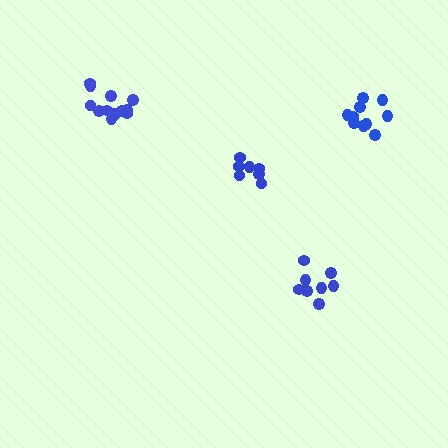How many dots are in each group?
Group 1: 10 dots, Group 2: 12 dots, Group 3: 8 dots, Group 4: 7 dots (37 total).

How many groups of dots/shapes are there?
There are 4 groups.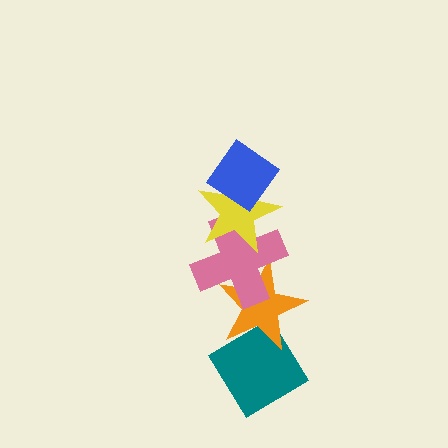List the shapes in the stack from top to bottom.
From top to bottom: the blue diamond, the yellow star, the pink cross, the orange star, the teal diamond.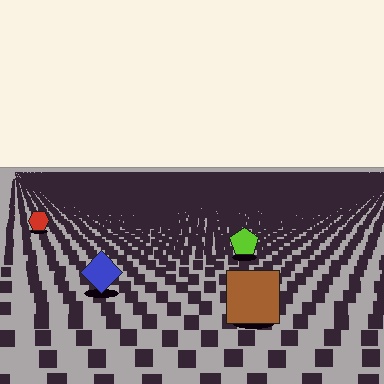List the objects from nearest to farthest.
From nearest to farthest: the brown square, the blue diamond, the lime pentagon, the red hexagon.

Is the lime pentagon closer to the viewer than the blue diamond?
No. The blue diamond is closer — you can tell from the texture gradient: the ground texture is coarser near it.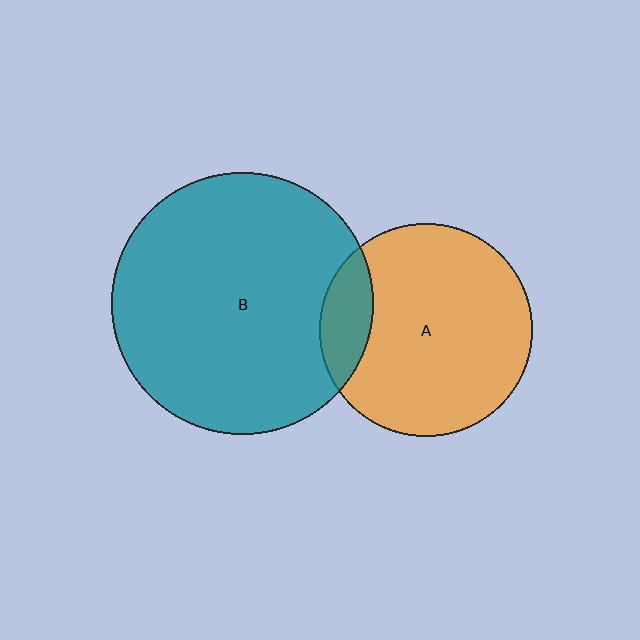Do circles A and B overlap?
Yes.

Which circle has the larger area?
Circle B (teal).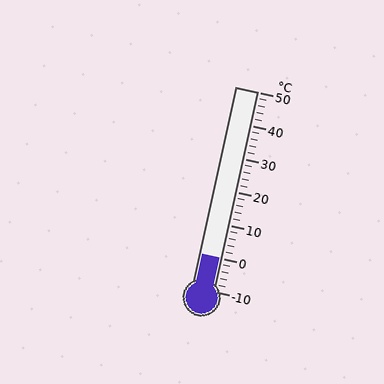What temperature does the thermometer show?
The thermometer shows approximately 0°C.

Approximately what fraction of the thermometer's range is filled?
The thermometer is filled to approximately 15% of its range.